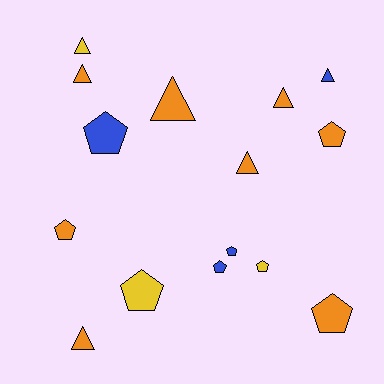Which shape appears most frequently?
Pentagon, with 8 objects.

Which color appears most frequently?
Orange, with 8 objects.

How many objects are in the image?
There are 15 objects.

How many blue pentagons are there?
There are 3 blue pentagons.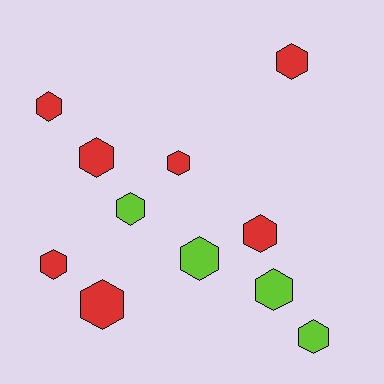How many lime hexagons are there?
There are 4 lime hexagons.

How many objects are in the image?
There are 11 objects.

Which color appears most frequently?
Red, with 7 objects.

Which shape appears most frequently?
Hexagon, with 11 objects.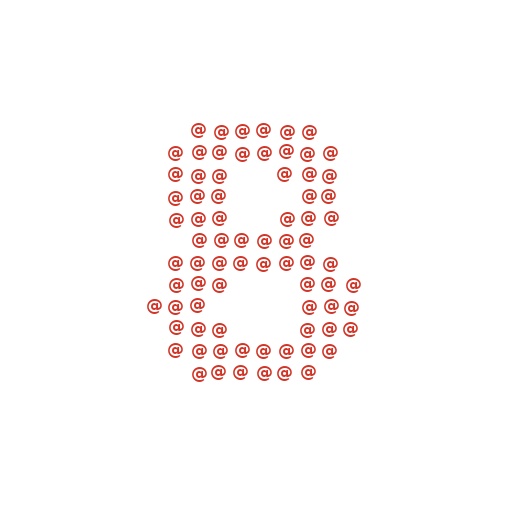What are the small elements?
The small elements are at signs.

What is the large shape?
The large shape is the digit 8.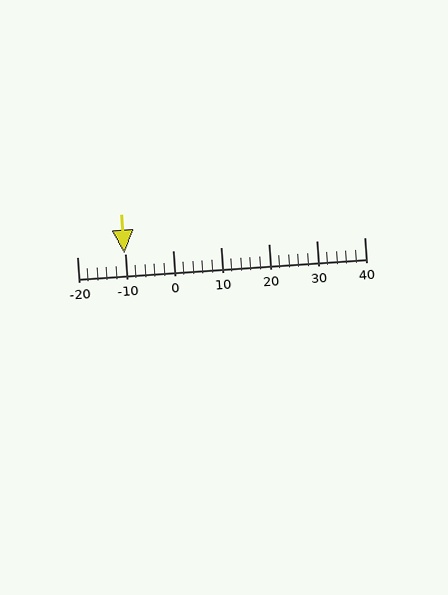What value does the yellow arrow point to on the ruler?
The yellow arrow points to approximately -10.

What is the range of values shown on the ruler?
The ruler shows values from -20 to 40.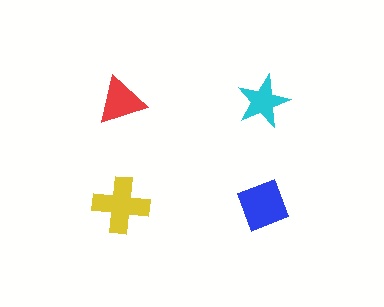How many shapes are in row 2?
2 shapes.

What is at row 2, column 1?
A yellow cross.